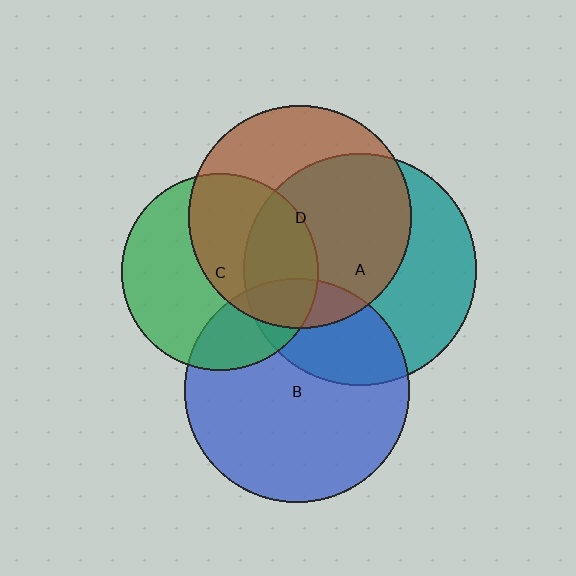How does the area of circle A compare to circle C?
Approximately 1.4 times.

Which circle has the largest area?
Circle A (teal).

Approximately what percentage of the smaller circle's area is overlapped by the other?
Approximately 30%.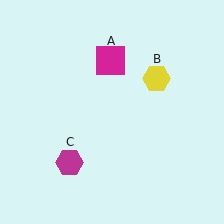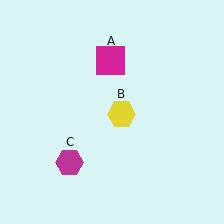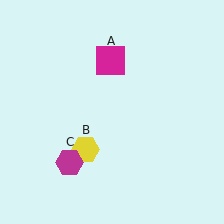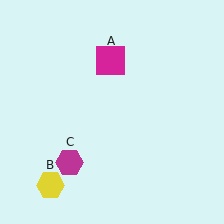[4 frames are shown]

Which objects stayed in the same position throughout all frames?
Magenta square (object A) and magenta hexagon (object C) remained stationary.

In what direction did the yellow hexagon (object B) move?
The yellow hexagon (object B) moved down and to the left.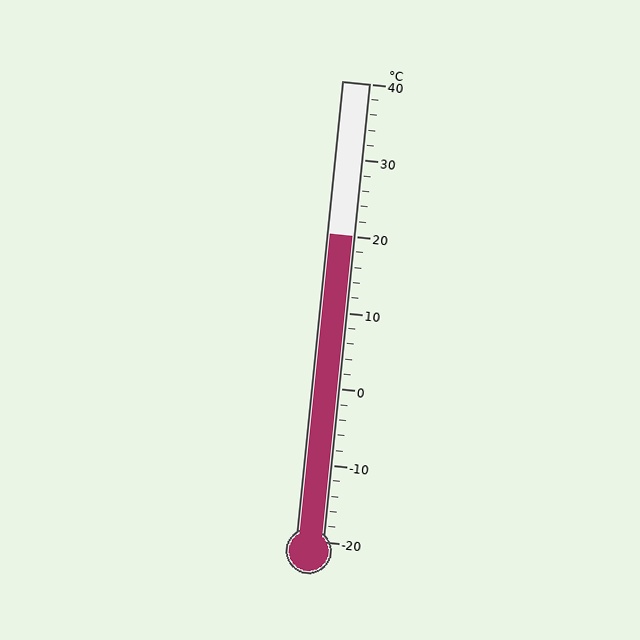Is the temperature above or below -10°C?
The temperature is above -10°C.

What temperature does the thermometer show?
The thermometer shows approximately 20°C.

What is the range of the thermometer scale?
The thermometer scale ranges from -20°C to 40°C.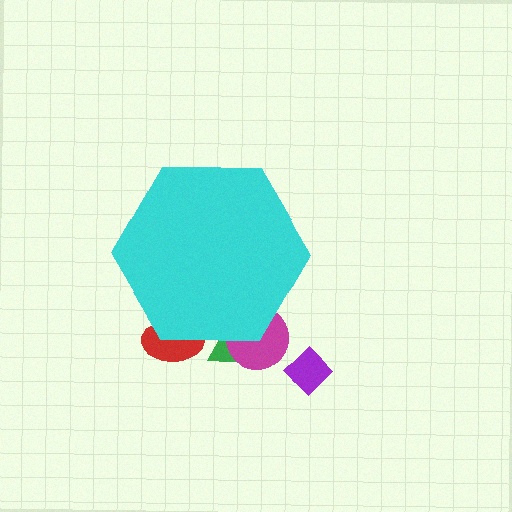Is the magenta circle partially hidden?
Yes, the magenta circle is partially hidden behind the cyan hexagon.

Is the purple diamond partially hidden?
No, the purple diamond is fully visible.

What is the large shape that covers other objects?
A cyan hexagon.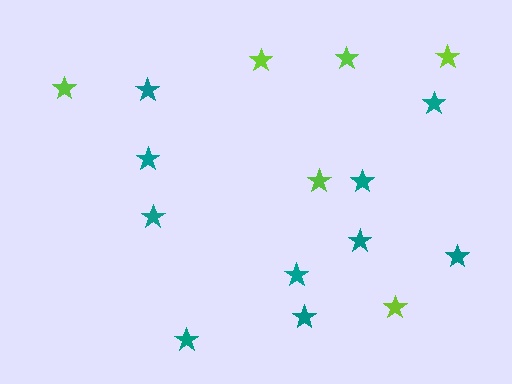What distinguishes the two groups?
There are 2 groups: one group of lime stars (6) and one group of teal stars (10).